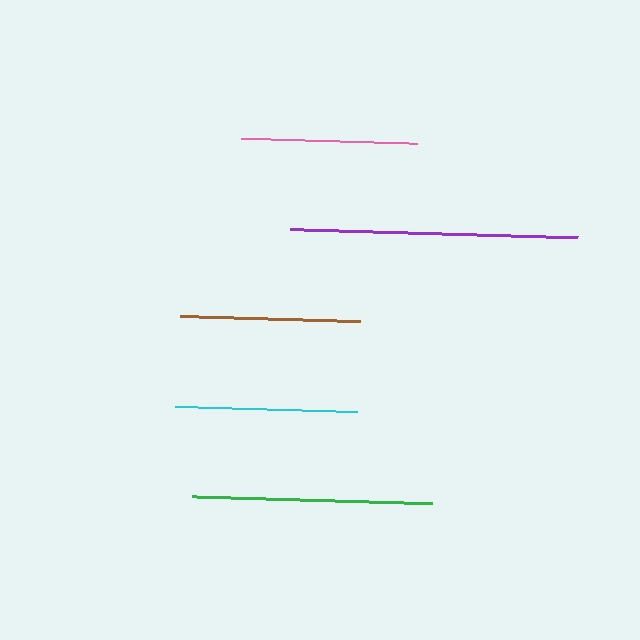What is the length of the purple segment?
The purple segment is approximately 288 pixels long.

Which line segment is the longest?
The purple line is the longest at approximately 288 pixels.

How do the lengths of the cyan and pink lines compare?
The cyan and pink lines are approximately the same length.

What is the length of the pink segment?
The pink segment is approximately 176 pixels long.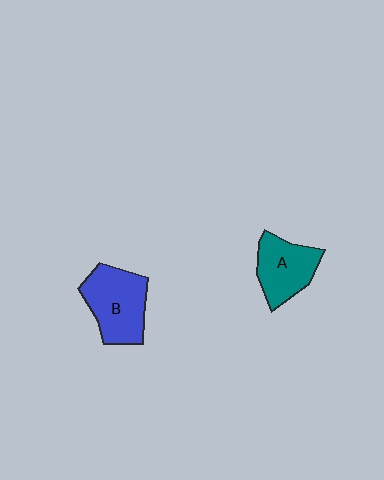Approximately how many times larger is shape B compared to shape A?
Approximately 1.2 times.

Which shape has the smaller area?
Shape A (teal).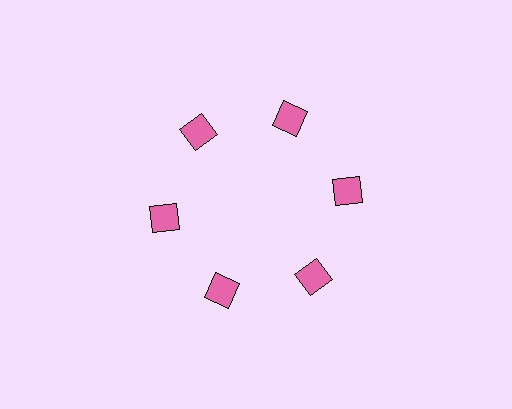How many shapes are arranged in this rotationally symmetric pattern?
There are 6 shapes, arranged in 6 groups of 1.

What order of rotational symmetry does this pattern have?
This pattern has 6-fold rotational symmetry.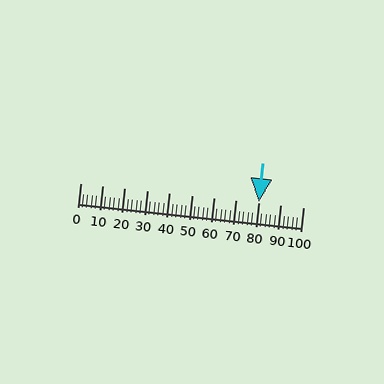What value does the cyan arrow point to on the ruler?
The cyan arrow points to approximately 80.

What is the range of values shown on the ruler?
The ruler shows values from 0 to 100.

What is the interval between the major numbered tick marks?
The major tick marks are spaced 10 units apart.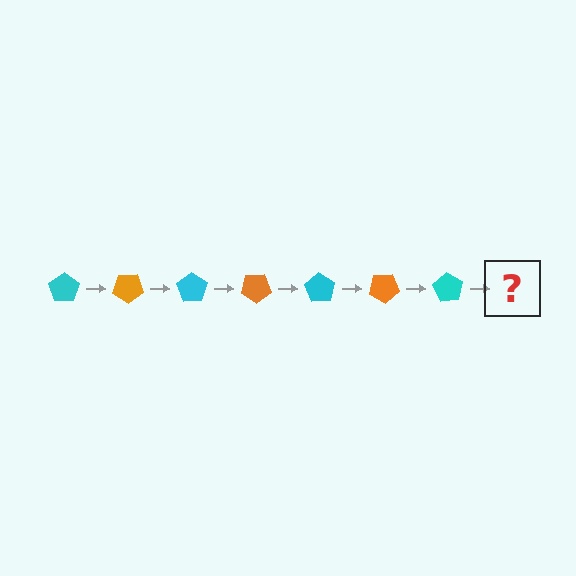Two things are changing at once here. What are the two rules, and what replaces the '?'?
The two rules are that it rotates 35 degrees each step and the color cycles through cyan and orange. The '?' should be an orange pentagon, rotated 245 degrees from the start.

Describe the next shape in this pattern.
It should be an orange pentagon, rotated 245 degrees from the start.